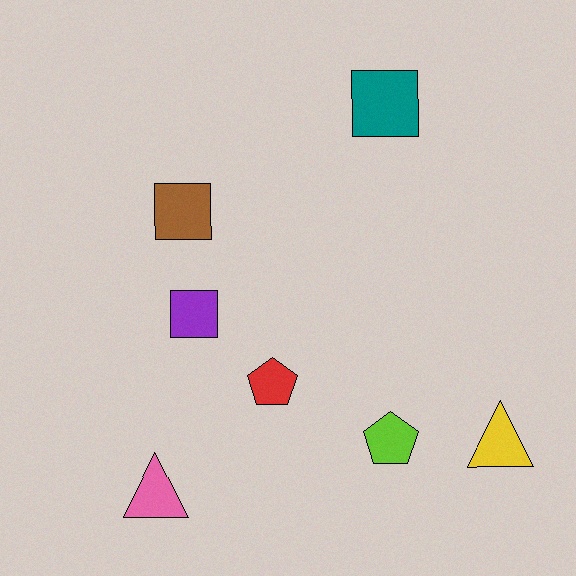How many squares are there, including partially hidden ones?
There are 3 squares.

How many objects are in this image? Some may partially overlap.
There are 7 objects.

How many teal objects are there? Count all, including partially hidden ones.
There is 1 teal object.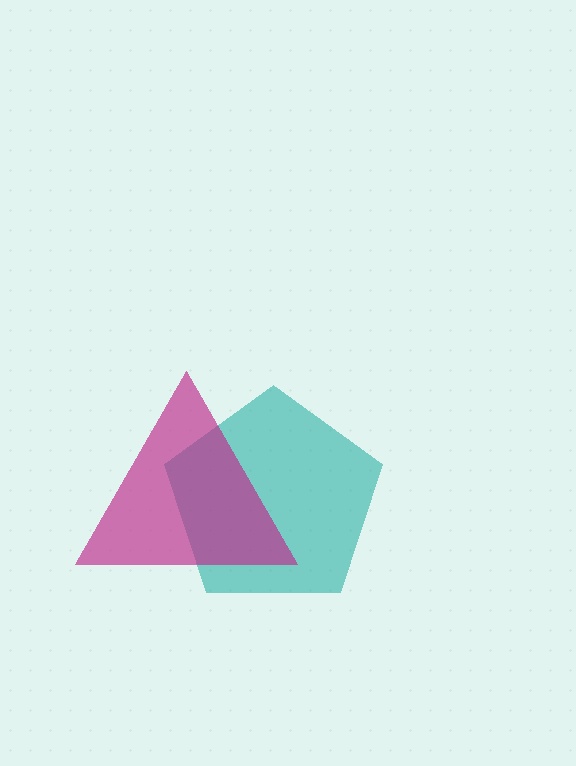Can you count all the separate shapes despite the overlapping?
Yes, there are 2 separate shapes.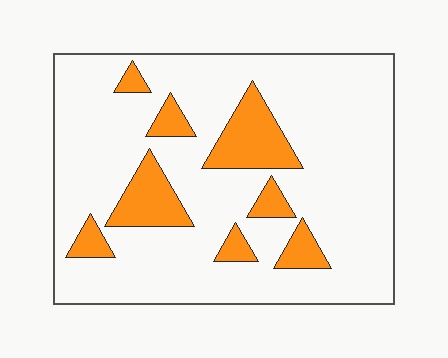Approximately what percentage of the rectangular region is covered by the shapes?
Approximately 15%.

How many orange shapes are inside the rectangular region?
8.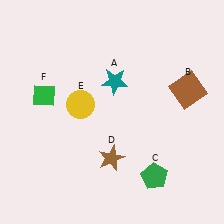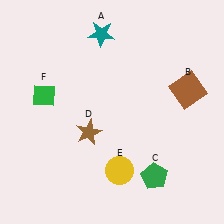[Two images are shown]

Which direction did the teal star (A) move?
The teal star (A) moved up.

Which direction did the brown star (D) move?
The brown star (D) moved up.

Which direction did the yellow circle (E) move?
The yellow circle (E) moved down.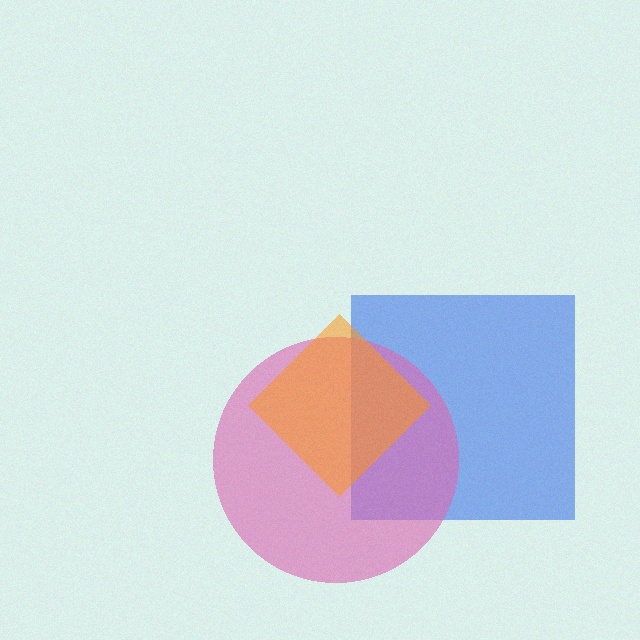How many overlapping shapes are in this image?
There are 3 overlapping shapes in the image.